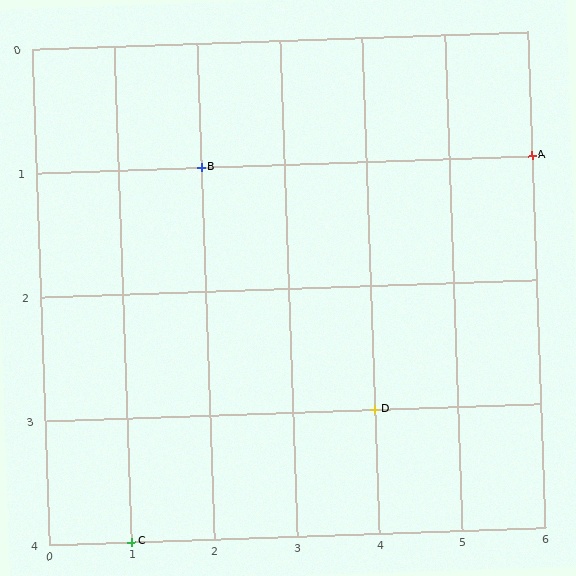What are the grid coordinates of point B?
Point B is at grid coordinates (2, 1).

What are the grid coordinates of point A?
Point A is at grid coordinates (6, 1).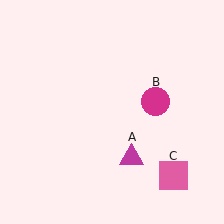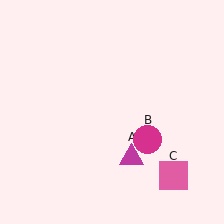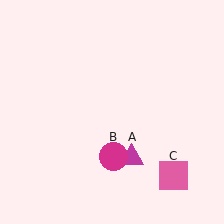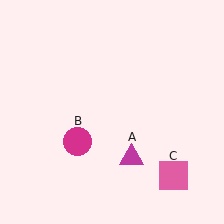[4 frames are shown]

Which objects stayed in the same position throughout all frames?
Magenta triangle (object A) and pink square (object C) remained stationary.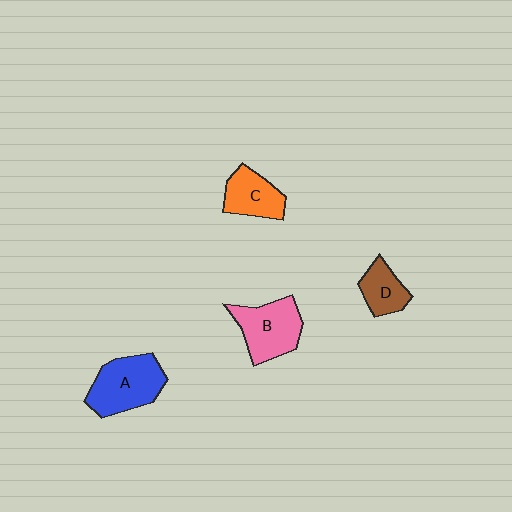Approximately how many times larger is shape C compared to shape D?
Approximately 1.2 times.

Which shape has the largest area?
Shape A (blue).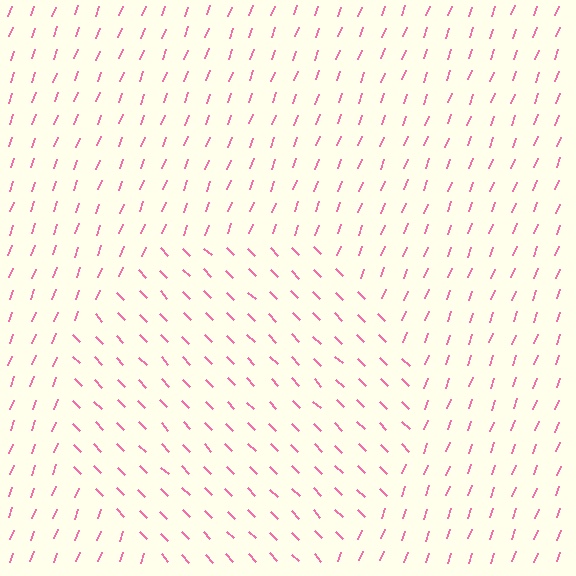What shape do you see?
I see a circle.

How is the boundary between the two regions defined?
The boundary is defined purely by a change in line orientation (approximately 65 degrees difference). All lines are the same color and thickness.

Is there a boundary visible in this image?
Yes, there is a texture boundary formed by a change in line orientation.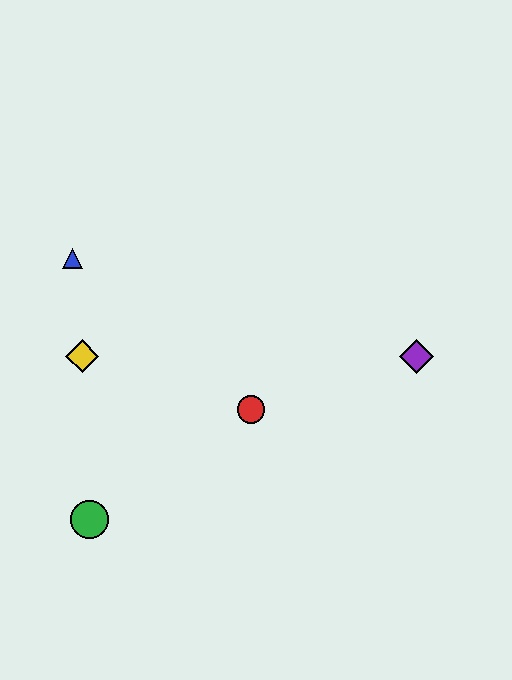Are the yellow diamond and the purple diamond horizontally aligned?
Yes, both are at y≈356.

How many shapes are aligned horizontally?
2 shapes (the yellow diamond, the purple diamond) are aligned horizontally.